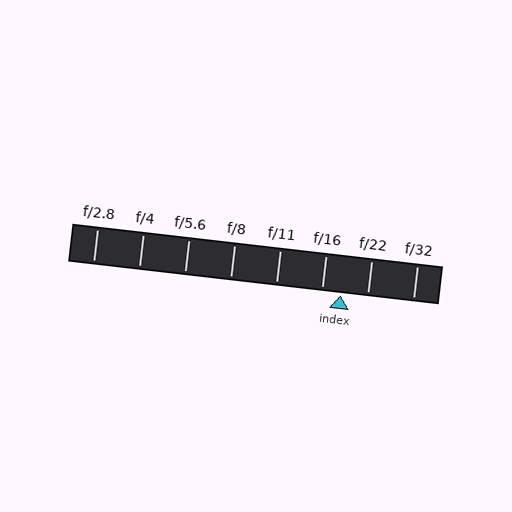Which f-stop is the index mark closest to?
The index mark is closest to f/16.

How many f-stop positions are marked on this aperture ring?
There are 8 f-stop positions marked.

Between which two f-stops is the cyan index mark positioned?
The index mark is between f/16 and f/22.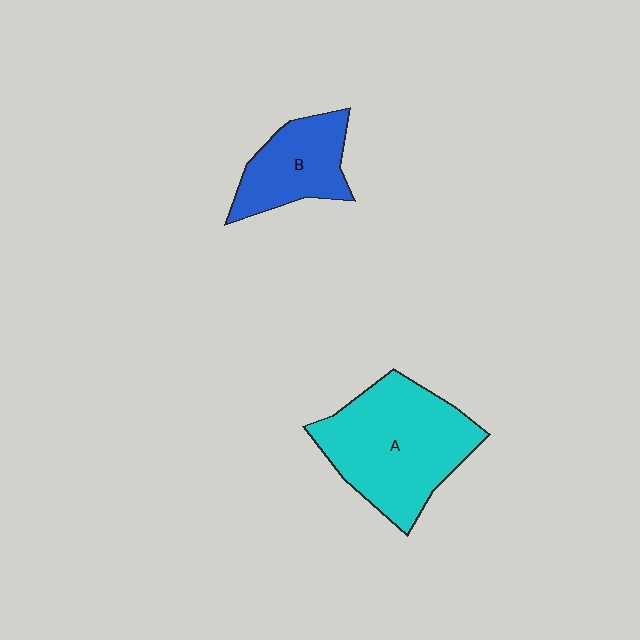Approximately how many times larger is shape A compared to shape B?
Approximately 1.8 times.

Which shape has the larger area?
Shape A (cyan).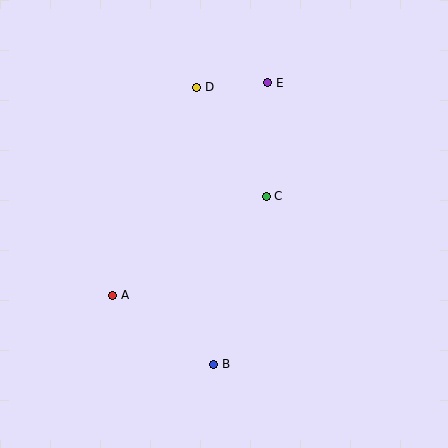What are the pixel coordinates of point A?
Point A is at (113, 295).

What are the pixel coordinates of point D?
Point D is at (197, 87).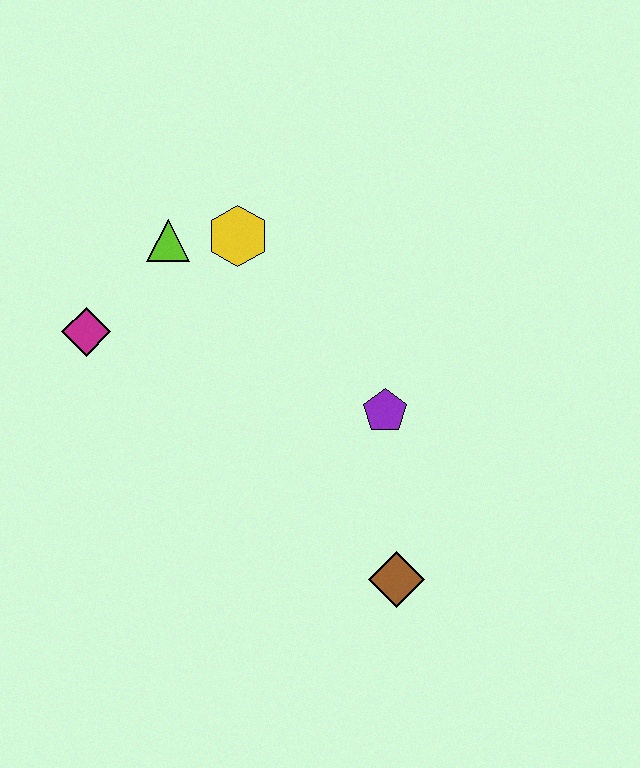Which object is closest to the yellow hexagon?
The lime triangle is closest to the yellow hexagon.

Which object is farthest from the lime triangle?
The brown diamond is farthest from the lime triangle.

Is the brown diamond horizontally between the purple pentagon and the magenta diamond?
No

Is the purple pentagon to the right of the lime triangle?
Yes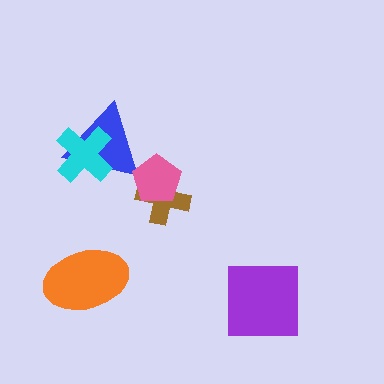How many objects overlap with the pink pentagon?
2 objects overlap with the pink pentagon.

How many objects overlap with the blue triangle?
2 objects overlap with the blue triangle.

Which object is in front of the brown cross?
The pink pentagon is in front of the brown cross.